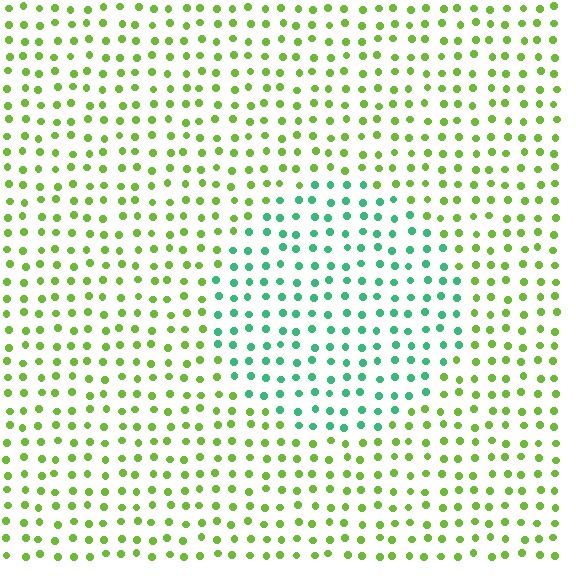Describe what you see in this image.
The image is filled with small lime elements in a uniform arrangement. A circle-shaped region is visible where the elements are tinted to a slightly different hue, forming a subtle color boundary.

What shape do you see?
I see a circle.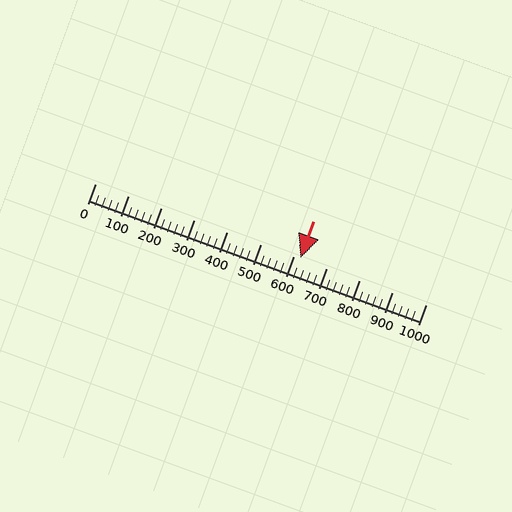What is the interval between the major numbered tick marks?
The major tick marks are spaced 100 units apart.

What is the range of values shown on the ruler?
The ruler shows values from 0 to 1000.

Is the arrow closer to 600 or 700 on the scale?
The arrow is closer to 600.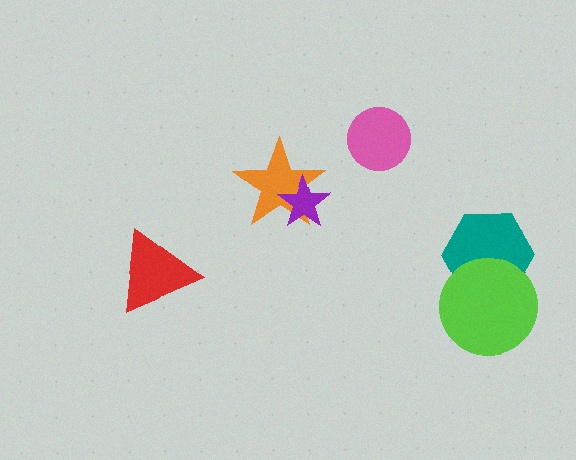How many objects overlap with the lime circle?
1 object overlaps with the lime circle.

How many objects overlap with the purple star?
1 object overlaps with the purple star.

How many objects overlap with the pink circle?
0 objects overlap with the pink circle.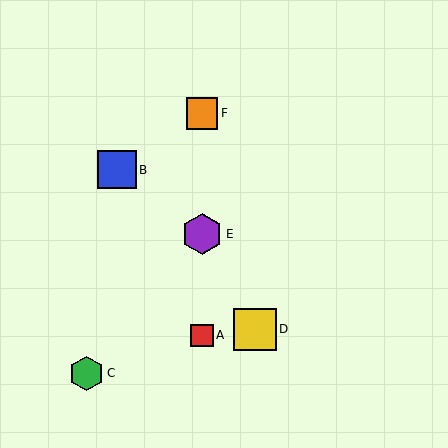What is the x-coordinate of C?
Object C is at x≈86.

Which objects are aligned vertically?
Objects A, E, F are aligned vertically.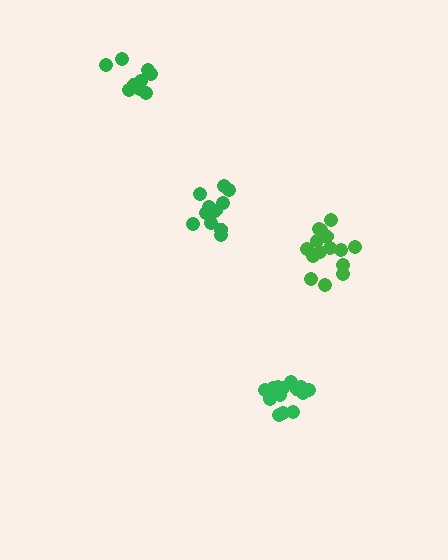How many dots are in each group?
Group 1: 12 dots, Group 2: 14 dots, Group 3: 15 dots, Group 4: 9 dots (50 total).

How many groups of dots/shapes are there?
There are 4 groups.